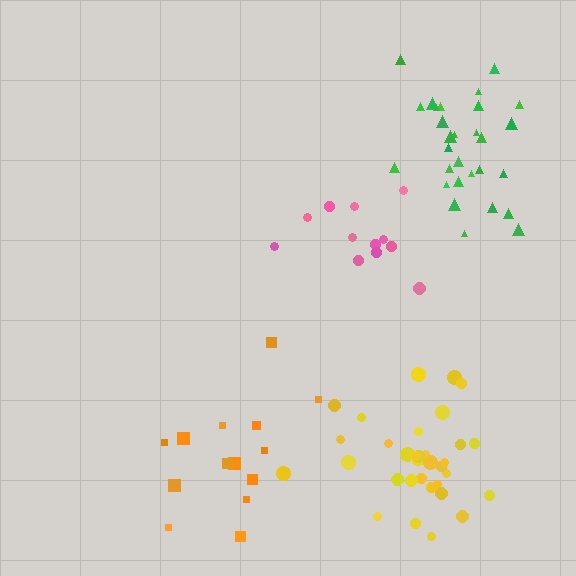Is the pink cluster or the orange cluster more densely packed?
Pink.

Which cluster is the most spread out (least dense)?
Orange.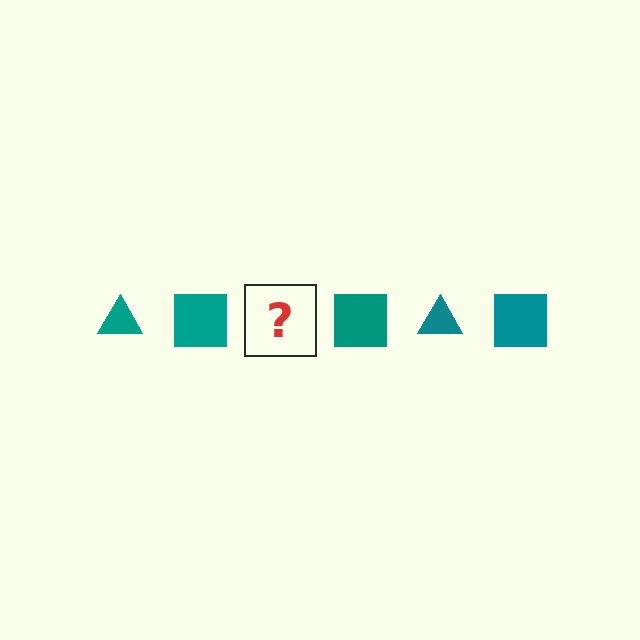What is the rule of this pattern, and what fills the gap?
The rule is that the pattern cycles through triangle, square shapes in teal. The gap should be filled with a teal triangle.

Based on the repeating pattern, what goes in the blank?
The blank should be a teal triangle.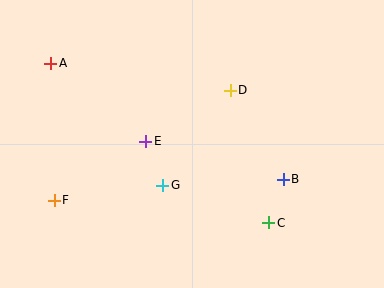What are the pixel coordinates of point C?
Point C is at (269, 223).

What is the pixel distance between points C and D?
The distance between C and D is 138 pixels.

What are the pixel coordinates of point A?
Point A is at (50, 63).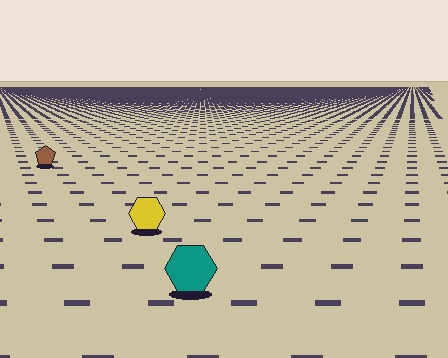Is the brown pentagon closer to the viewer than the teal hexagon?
No. The teal hexagon is closer — you can tell from the texture gradient: the ground texture is coarser near it.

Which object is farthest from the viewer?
The brown pentagon is farthest from the viewer. It appears smaller and the ground texture around it is denser.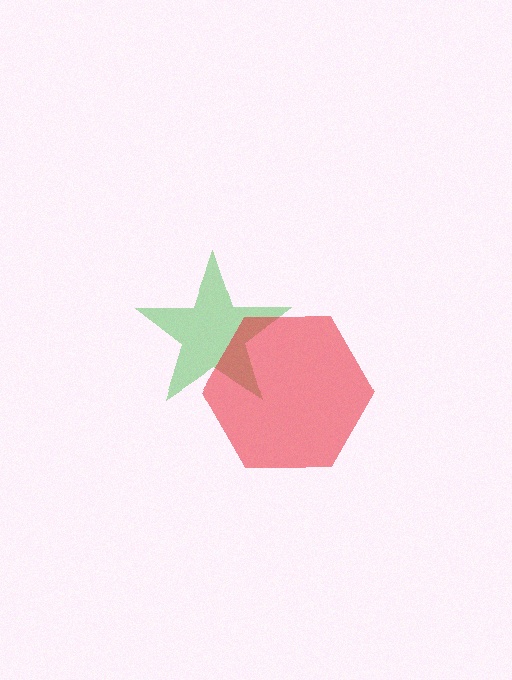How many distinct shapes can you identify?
There are 2 distinct shapes: a green star, a red hexagon.